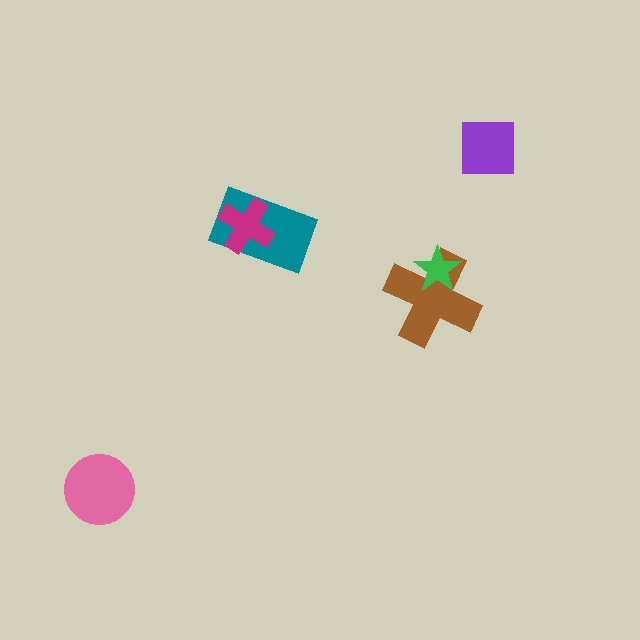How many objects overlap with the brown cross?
1 object overlaps with the brown cross.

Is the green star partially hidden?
No, no other shape covers it.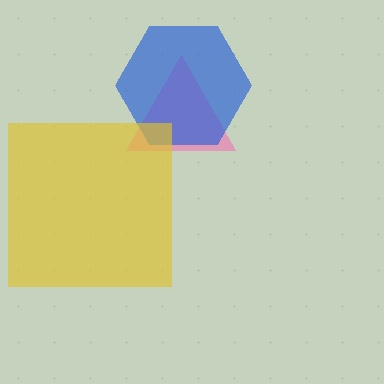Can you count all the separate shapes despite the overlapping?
Yes, there are 3 separate shapes.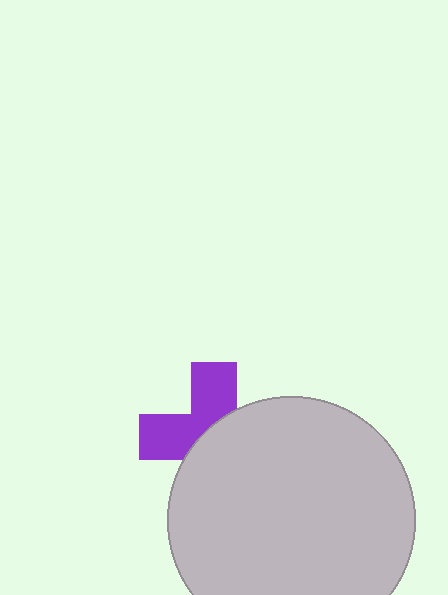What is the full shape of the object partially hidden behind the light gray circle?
The partially hidden object is a purple cross.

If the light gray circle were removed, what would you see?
You would see the complete purple cross.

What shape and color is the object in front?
The object in front is a light gray circle.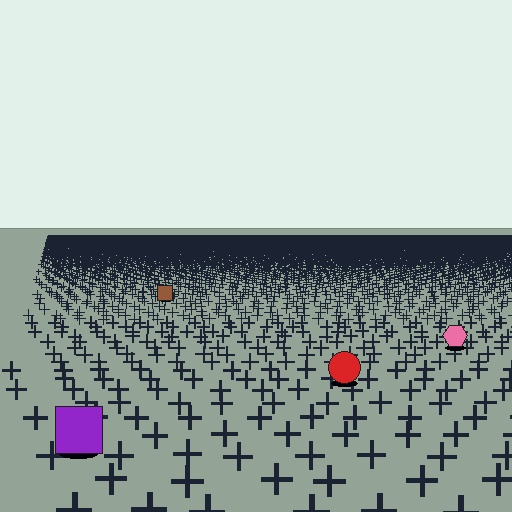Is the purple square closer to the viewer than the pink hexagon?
Yes. The purple square is closer — you can tell from the texture gradient: the ground texture is coarser near it.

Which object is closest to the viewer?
The purple square is closest. The texture marks near it are larger and more spread out.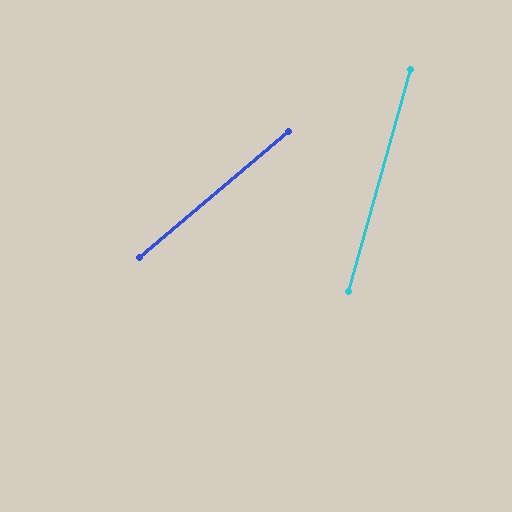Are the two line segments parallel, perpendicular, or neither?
Neither parallel nor perpendicular — they differ by about 35°.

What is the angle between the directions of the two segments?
Approximately 35 degrees.